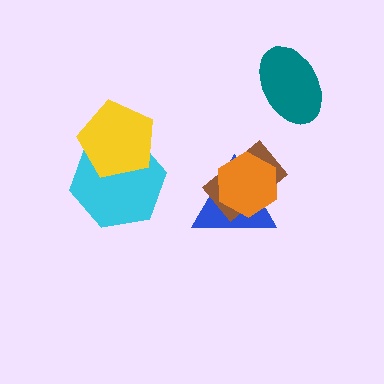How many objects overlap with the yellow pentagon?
1 object overlaps with the yellow pentagon.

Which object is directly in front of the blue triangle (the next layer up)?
The brown rectangle is directly in front of the blue triangle.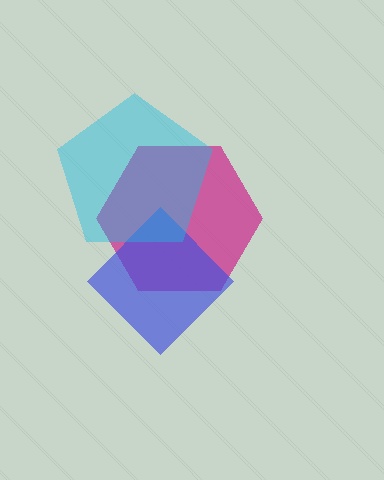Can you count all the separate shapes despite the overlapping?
Yes, there are 3 separate shapes.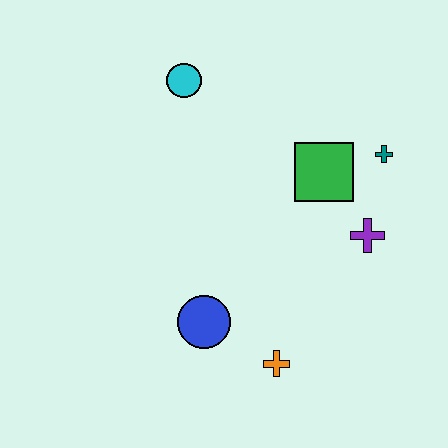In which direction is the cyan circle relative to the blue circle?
The cyan circle is above the blue circle.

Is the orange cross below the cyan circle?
Yes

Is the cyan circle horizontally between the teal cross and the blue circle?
No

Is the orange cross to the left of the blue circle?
No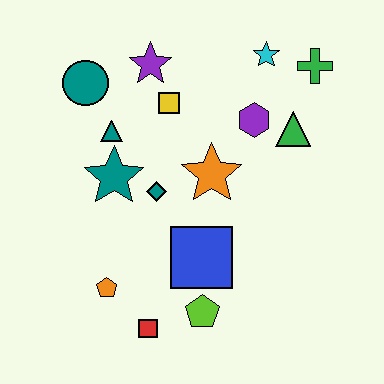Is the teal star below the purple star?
Yes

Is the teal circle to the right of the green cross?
No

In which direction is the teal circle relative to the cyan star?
The teal circle is to the left of the cyan star.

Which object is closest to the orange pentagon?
The red square is closest to the orange pentagon.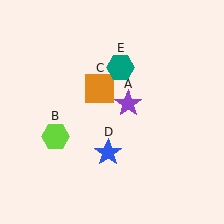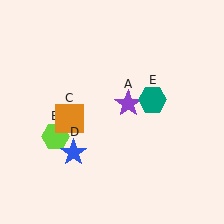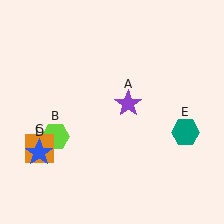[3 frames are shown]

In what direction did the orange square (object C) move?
The orange square (object C) moved down and to the left.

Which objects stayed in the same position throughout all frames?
Purple star (object A) and lime hexagon (object B) remained stationary.